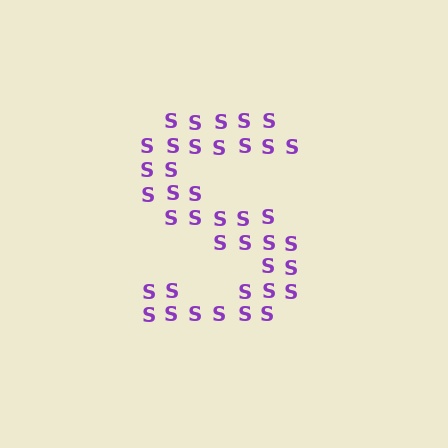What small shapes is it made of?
It is made of small letter S's.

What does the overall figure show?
The overall figure shows the letter S.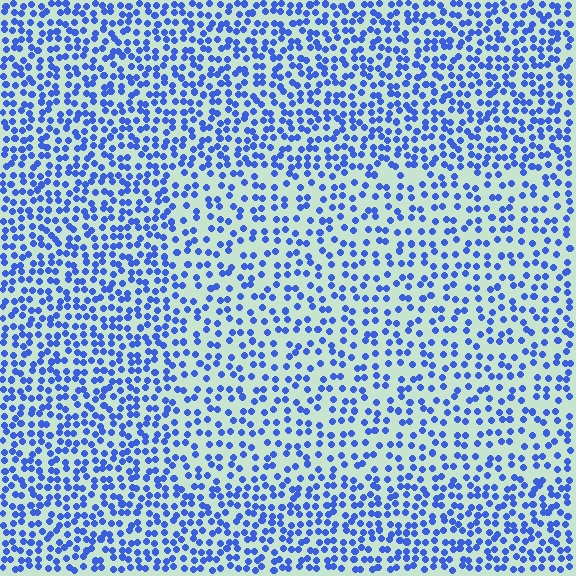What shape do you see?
I see a rectangle.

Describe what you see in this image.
The image contains small blue elements arranged at two different densities. A rectangle-shaped region is visible where the elements are less densely packed than the surrounding area.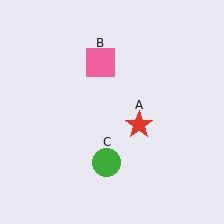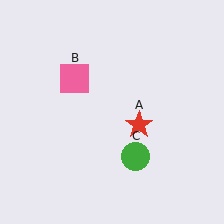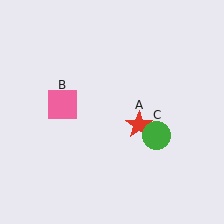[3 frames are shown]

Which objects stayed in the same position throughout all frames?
Red star (object A) remained stationary.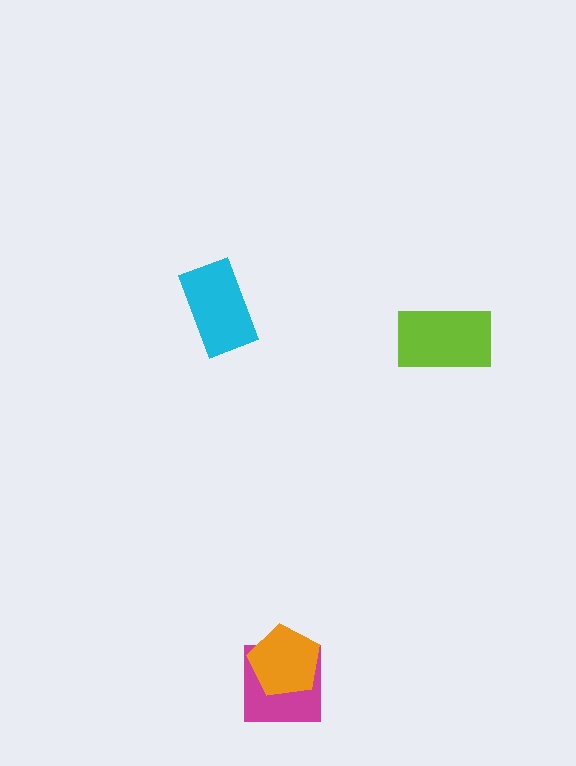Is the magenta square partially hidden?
Yes, it is partially covered by another shape.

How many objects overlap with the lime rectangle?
0 objects overlap with the lime rectangle.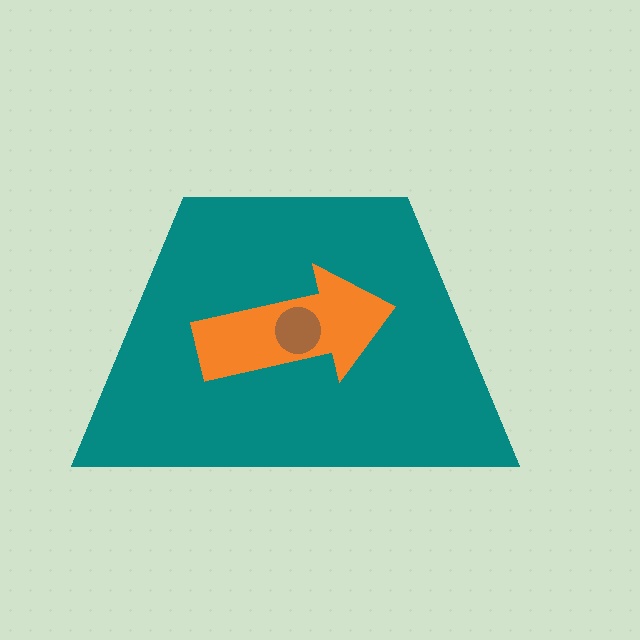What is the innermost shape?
The brown circle.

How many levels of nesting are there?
3.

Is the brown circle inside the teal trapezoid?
Yes.